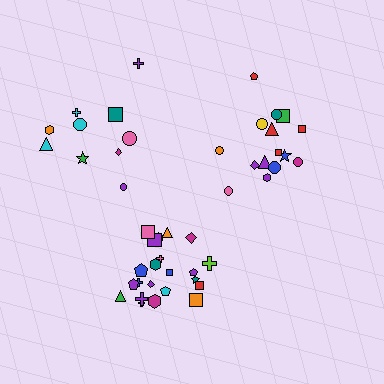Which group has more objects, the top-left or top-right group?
The top-right group.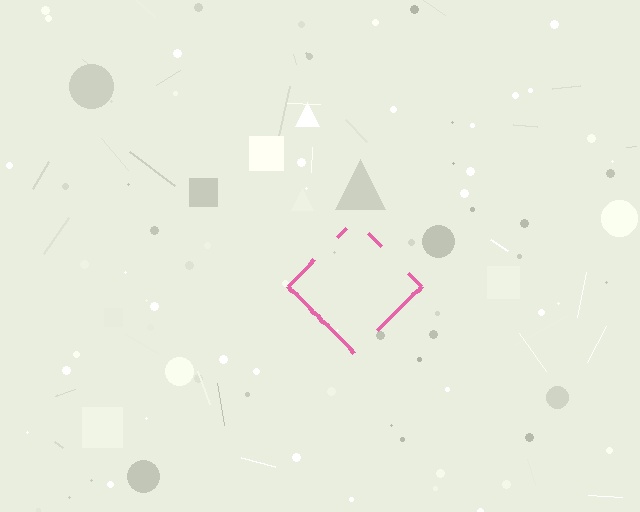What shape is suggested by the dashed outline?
The dashed outline suggests a diamond.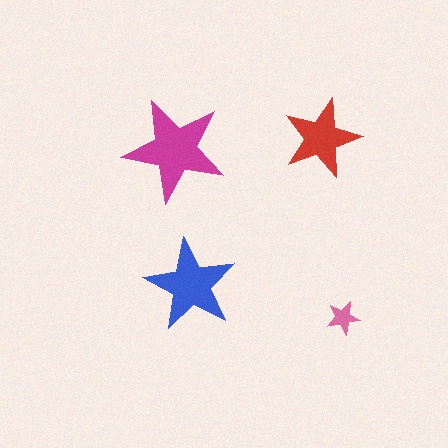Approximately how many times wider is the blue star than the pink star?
About 3 times wider.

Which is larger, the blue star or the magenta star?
The magenta one.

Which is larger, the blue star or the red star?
The blue one.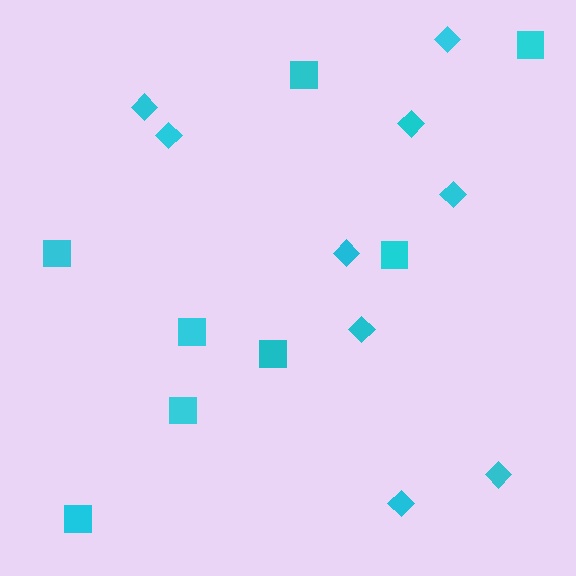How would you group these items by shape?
There are 2 groups: one group of squares (8) and one group of diamonds (9).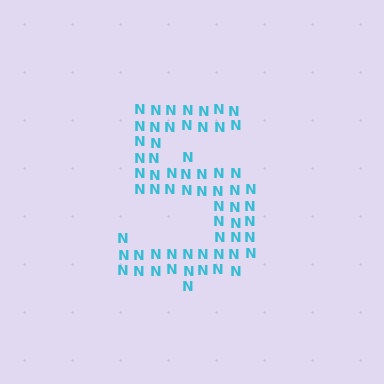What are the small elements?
The small elements are letter N's.